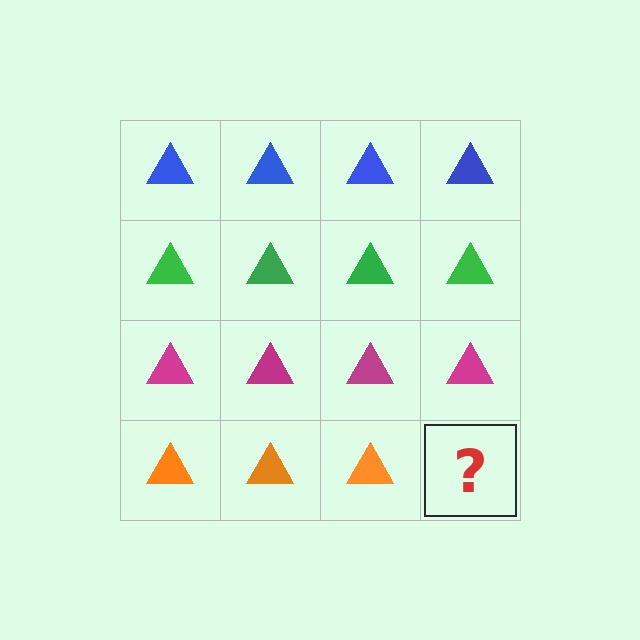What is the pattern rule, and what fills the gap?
The rule is that each row has a consistent color. The gap should be filled with an orange triangle.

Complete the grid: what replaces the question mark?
The question mark should be replaced with an orange triangle.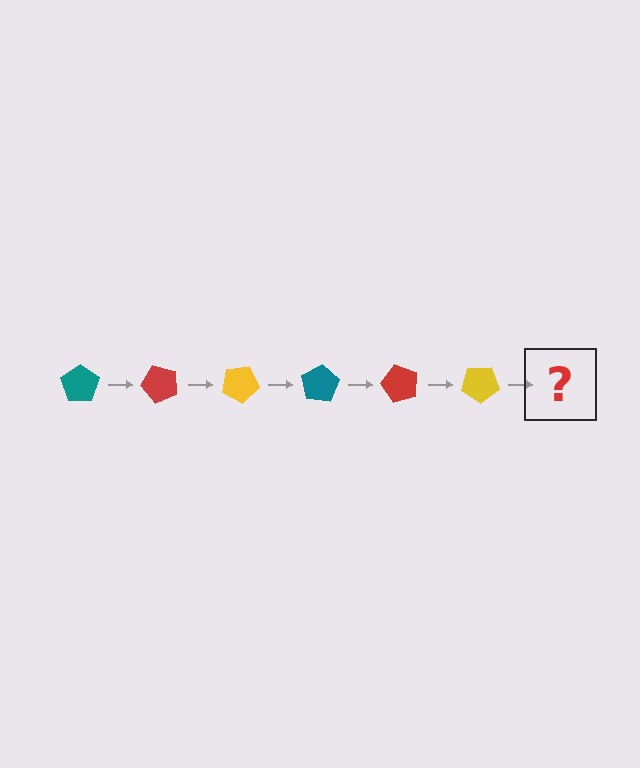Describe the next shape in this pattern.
It should be a teal pentagon, rotated 300 degrees from the start.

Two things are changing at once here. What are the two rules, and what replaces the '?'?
The two rules are that it rotates 50 degrees each step and the color cycles through teal, red, and yellow. The '?' should be a teal pentagon, rotated 300 degrees from the start.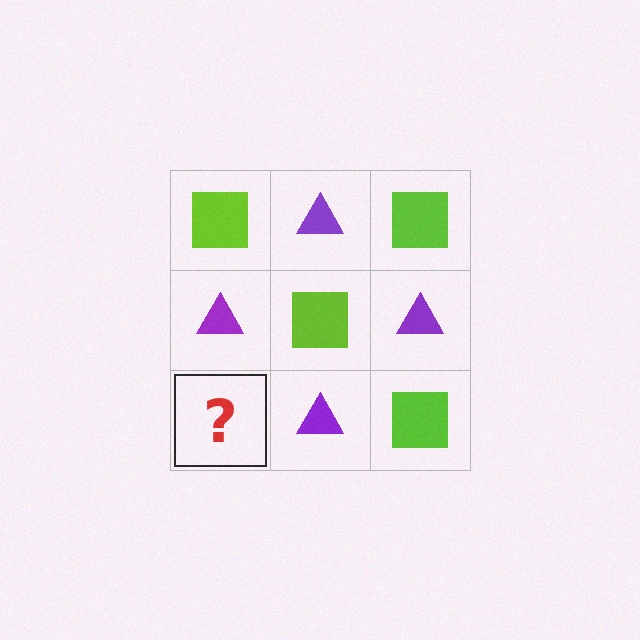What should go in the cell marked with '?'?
The missing cell should contain a lime square.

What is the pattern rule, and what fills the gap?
The rule is that it alternates lime square and purple triangle in a checkerboard pattern. The gap should be filled with a lime square.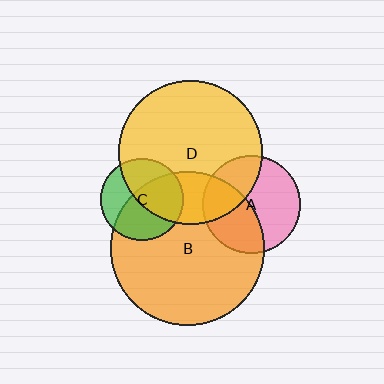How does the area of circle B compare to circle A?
Approximately 2.5 times.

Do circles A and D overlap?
Yes.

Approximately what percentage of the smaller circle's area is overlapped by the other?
Approximately 35%.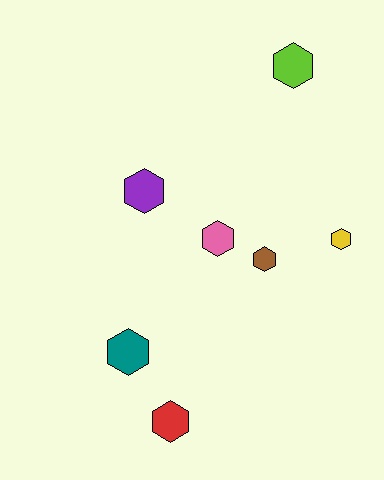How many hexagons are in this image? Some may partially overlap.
There are 7 hexagons.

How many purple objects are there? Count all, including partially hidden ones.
There is 1 purple object.